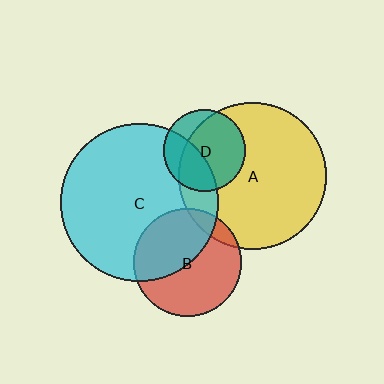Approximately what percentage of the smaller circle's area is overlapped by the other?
Approximately 10%.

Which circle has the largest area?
Circle C (cyan).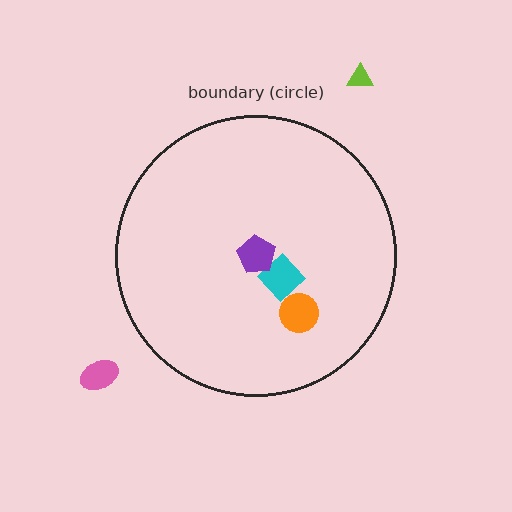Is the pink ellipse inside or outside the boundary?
Outside.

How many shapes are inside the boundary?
3 inside, 2 outside.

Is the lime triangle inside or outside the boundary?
Outside.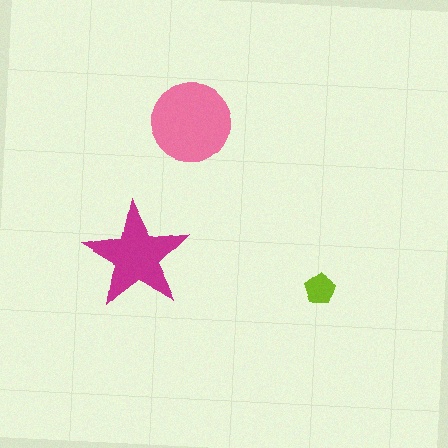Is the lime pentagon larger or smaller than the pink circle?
Smaller.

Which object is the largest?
The pink circle.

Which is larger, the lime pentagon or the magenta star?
The magenta star.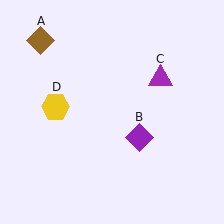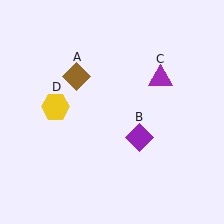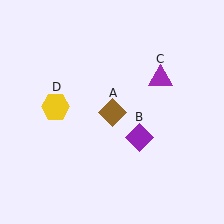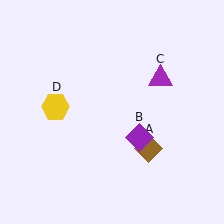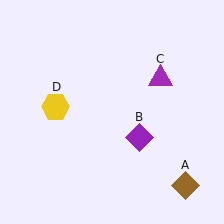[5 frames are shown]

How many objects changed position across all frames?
1 object changed position: brown diamond (object A).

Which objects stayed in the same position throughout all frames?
Purple diamond (object B) and purple triangle (object C) and yellow hexagon (object D) remained stationary.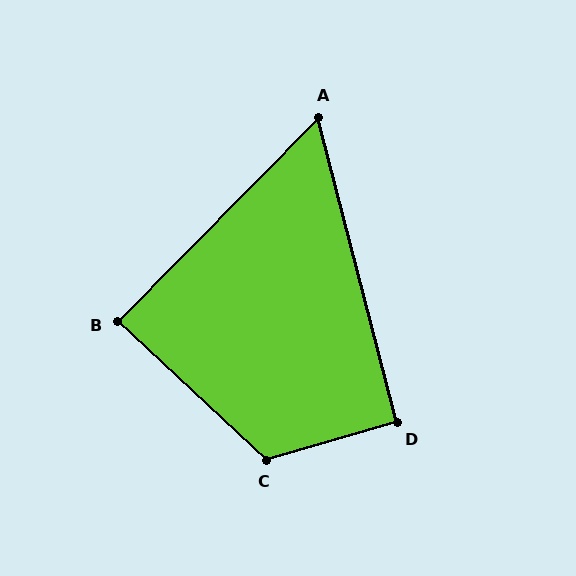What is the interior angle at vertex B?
Approximately 88 degrees (approximately right).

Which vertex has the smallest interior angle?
A, at approximately 59 degrees.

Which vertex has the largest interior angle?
C, at approximately 121 degrees.